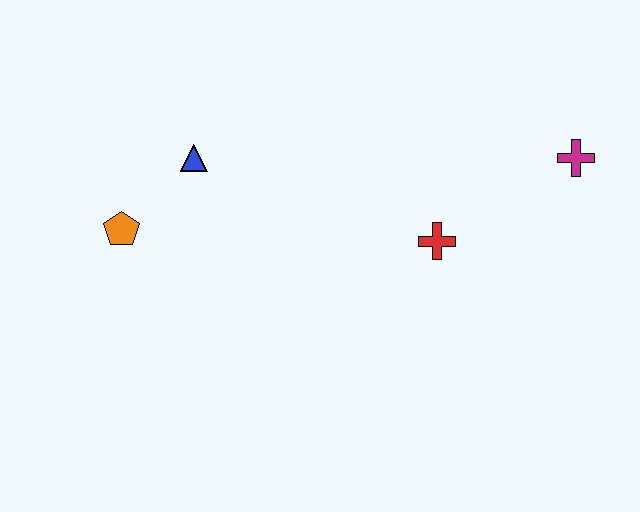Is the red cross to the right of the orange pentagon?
Yes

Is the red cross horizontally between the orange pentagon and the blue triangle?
No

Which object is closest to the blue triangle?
The orange pentagon is closest to the blue triangle.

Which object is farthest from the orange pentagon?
The magenta cross is farthest from the orange pentagon.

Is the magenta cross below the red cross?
No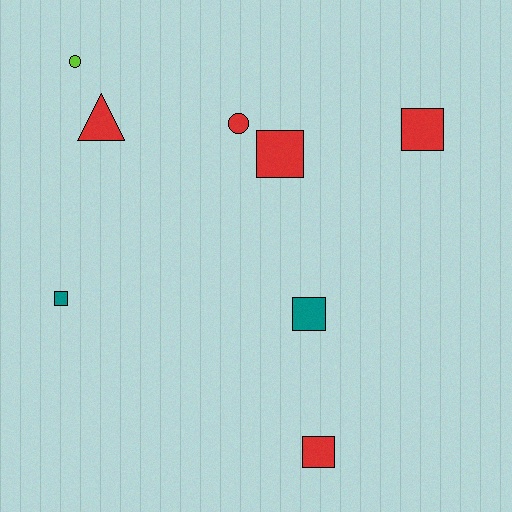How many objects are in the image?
There are 8 objects.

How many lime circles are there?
There is 1 lime circle.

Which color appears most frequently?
Red, with 5 objects.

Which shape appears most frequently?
Square, with 5 objects.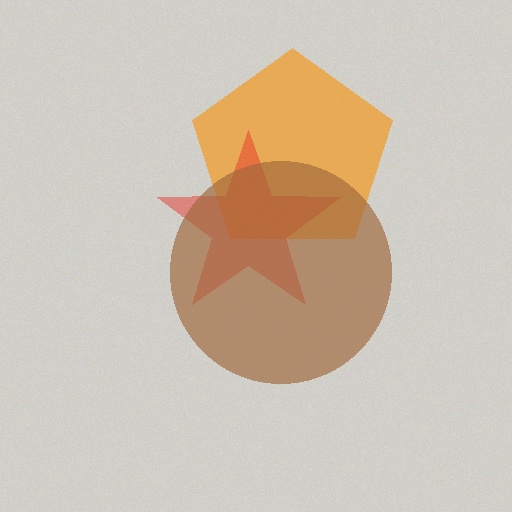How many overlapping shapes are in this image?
There are 3 overlapping shapes in the image.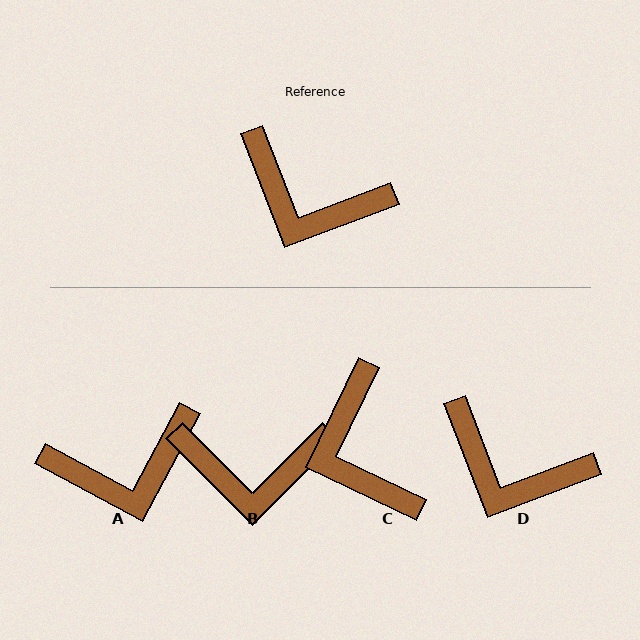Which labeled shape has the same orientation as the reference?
D.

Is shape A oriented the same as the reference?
No, it is off by about 41 degrees.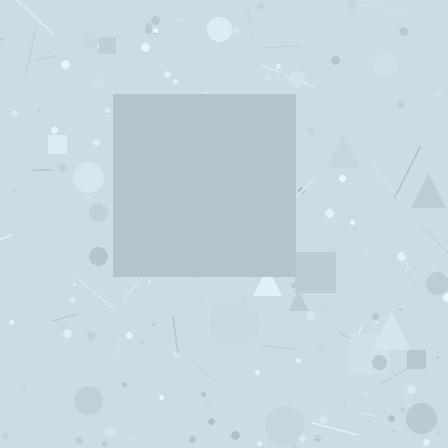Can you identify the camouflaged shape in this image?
The camouflaged shape is a square.